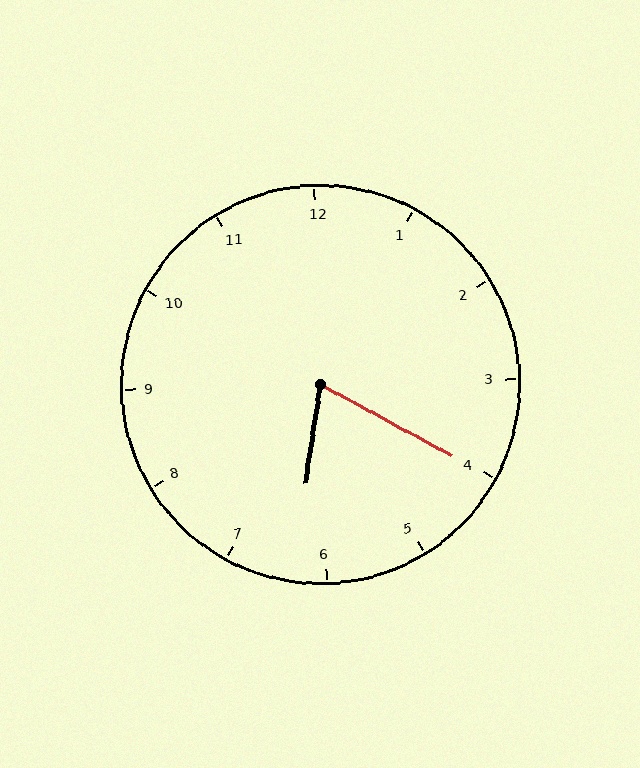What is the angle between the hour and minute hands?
Approximately 70 degrees.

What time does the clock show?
6:20.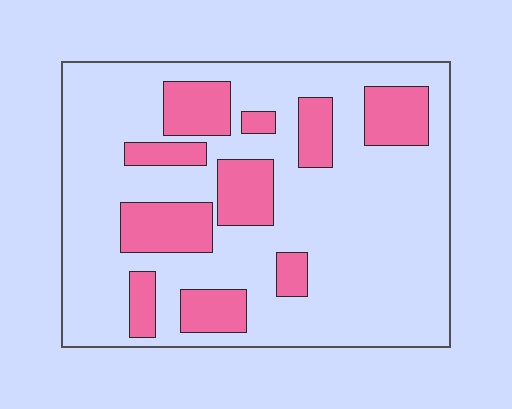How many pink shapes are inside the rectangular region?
10.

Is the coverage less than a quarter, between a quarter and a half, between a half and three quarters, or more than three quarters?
Less than a quarter.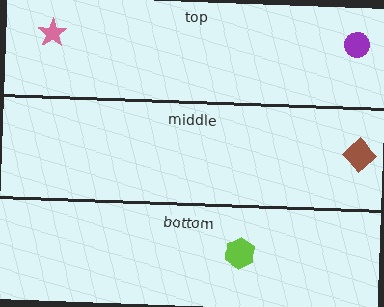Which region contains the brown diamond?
The middle region.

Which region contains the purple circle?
The top region.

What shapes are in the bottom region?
The lime hexagon.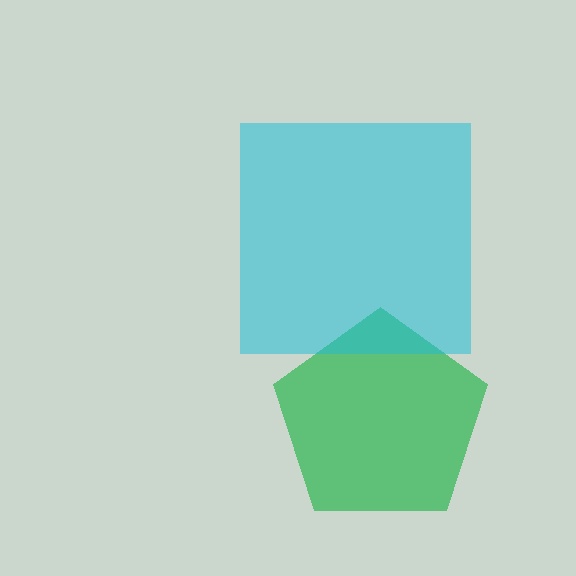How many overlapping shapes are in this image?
There are 2 overlapping shapes in the image.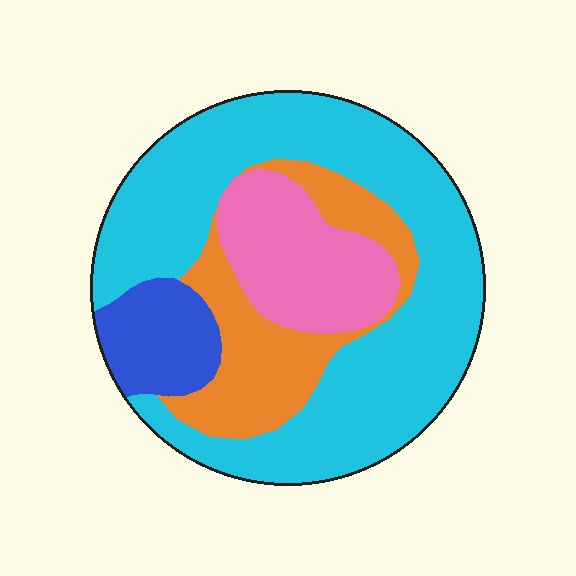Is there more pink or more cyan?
Cyan.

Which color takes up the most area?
Cyan, at roughly 55%.